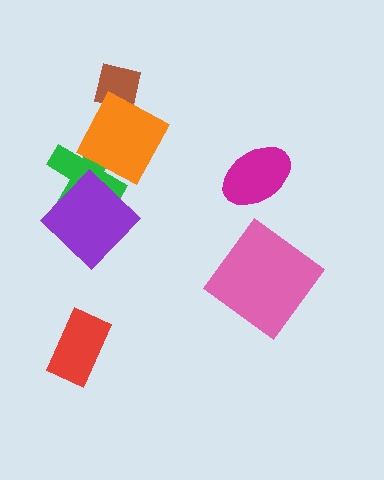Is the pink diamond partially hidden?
No, no other shape covers it.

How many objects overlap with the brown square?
1 object overlaps with the brown square.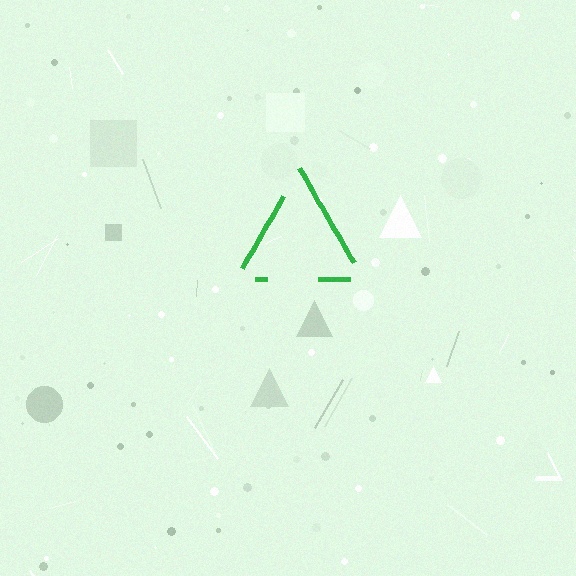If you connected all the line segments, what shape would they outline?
They would outline a triangle.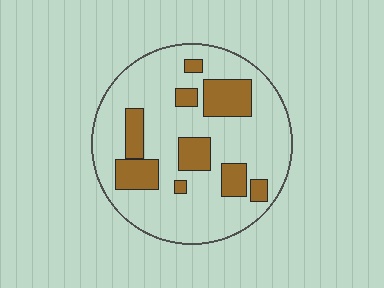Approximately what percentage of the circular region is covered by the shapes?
Approximately 25%.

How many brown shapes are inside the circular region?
9.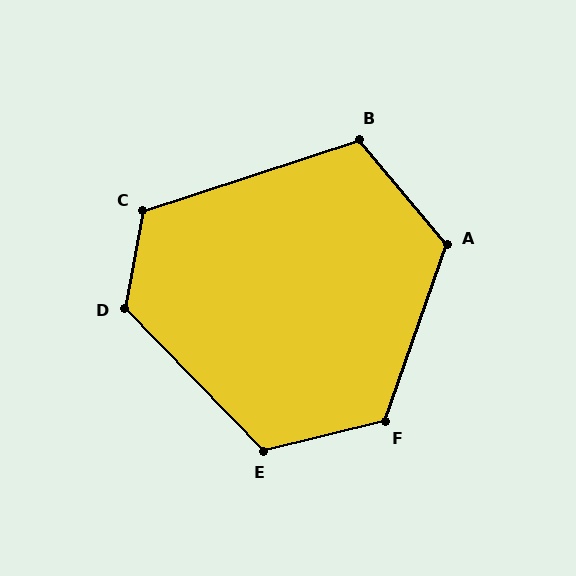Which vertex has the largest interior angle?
D, at approximately 125 degrees.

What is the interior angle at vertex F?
Approximately 123 degrees (obtuse).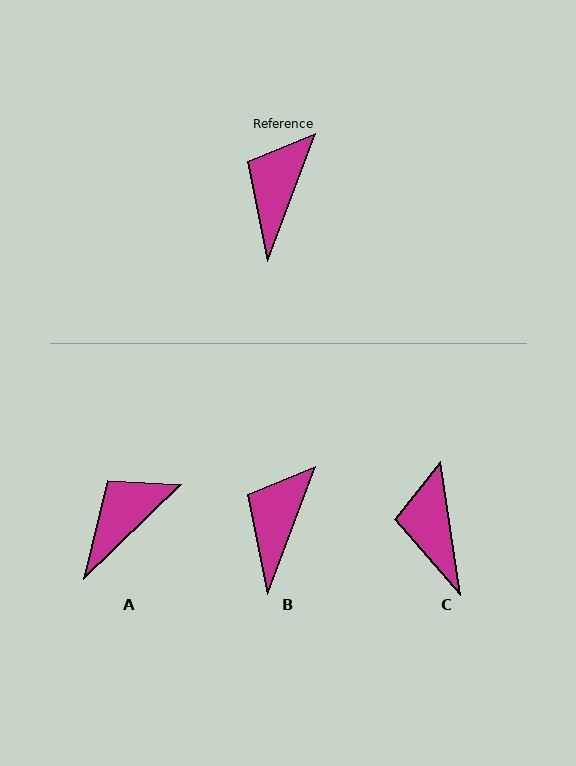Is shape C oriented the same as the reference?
No, it is off by about 29 degrees.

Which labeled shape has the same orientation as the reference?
B.